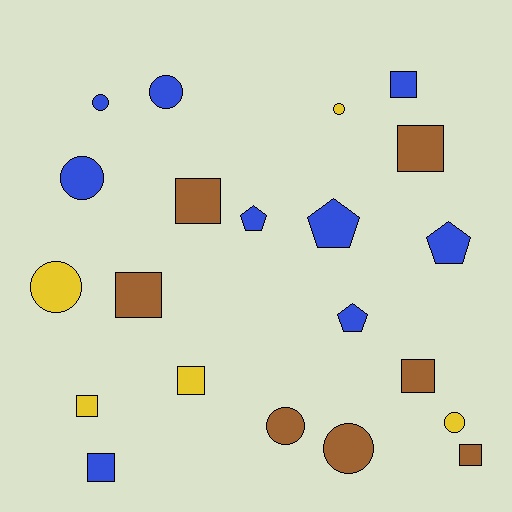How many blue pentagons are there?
There are 4 blue pentagons.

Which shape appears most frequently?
Square, with 9 objects.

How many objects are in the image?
There are 21 objects.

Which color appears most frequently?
Blue, with 9 objects.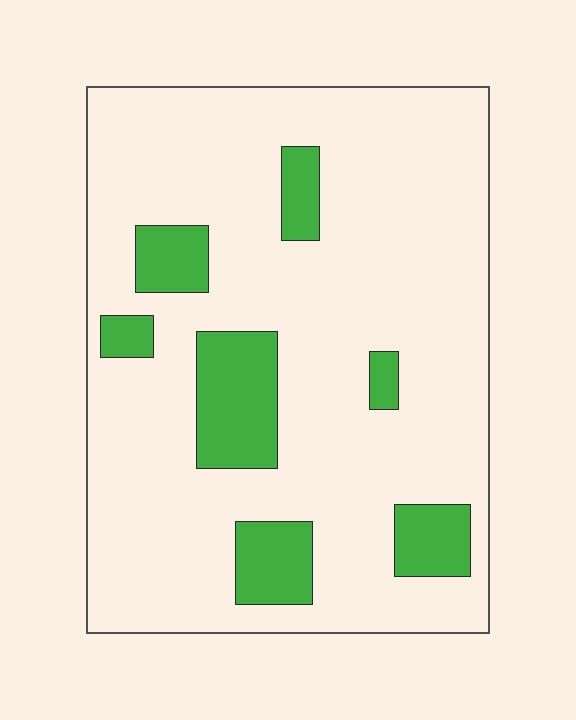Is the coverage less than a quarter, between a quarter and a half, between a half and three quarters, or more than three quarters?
Less than a quarter.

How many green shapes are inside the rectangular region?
7.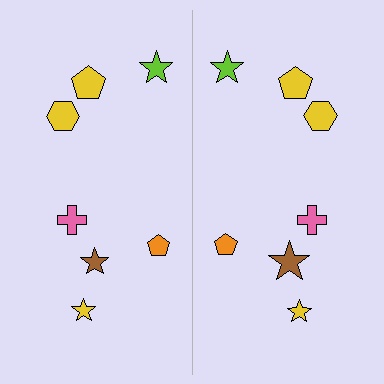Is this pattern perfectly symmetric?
No, the pattern is not perfectly symmetric. The brown star on the right side has a different size than its mirror counterpart.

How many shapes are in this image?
There are 14 shapes in this image.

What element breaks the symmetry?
The brown star on the right side has a different size than its mirror counterpart.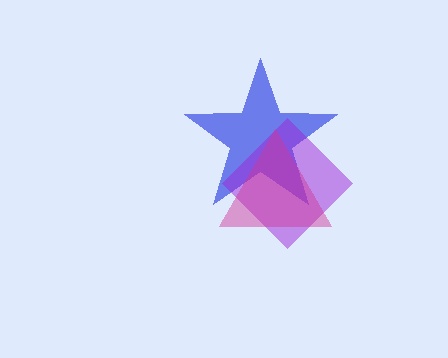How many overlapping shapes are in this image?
There are 3 overlapping shapes in the image.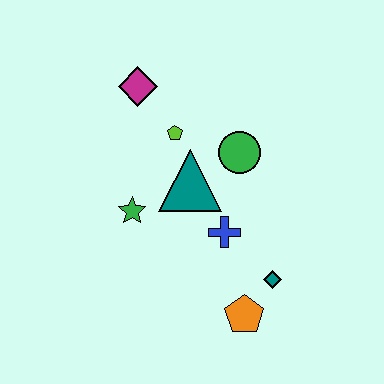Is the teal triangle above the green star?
Yes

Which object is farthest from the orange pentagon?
The magenta diamond is farthest from the orange pentagon.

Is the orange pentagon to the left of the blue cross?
No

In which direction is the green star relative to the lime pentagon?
The green star is below the lime pentagon.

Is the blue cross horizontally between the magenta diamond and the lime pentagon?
No